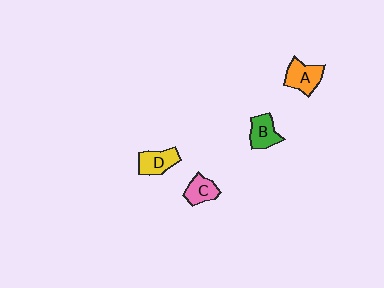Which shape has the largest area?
Shape A (orange).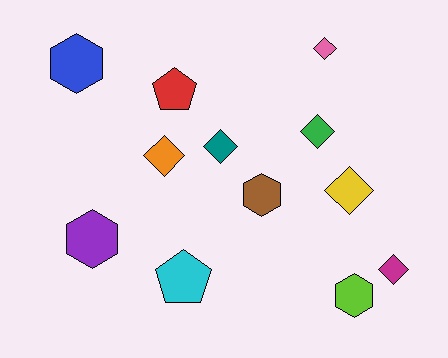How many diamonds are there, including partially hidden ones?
There are 6 diamonds.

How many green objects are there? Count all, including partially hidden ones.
There is 1 green object.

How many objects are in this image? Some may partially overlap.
There are 12 objects.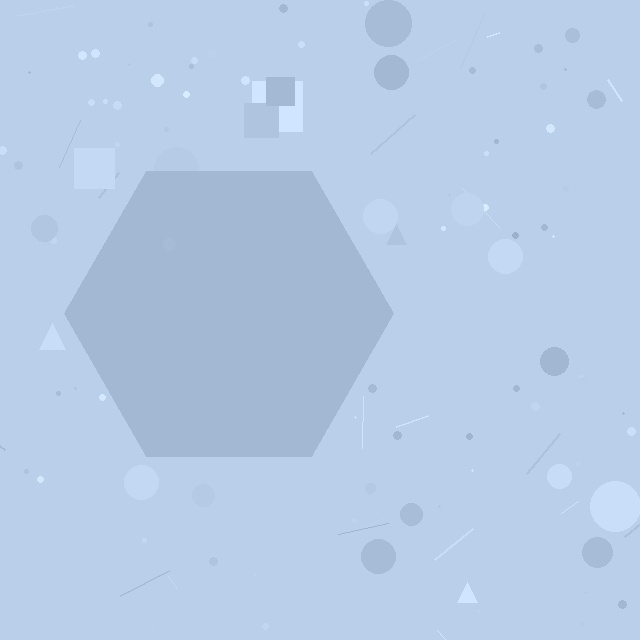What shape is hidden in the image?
A hexagon is hidden in the image.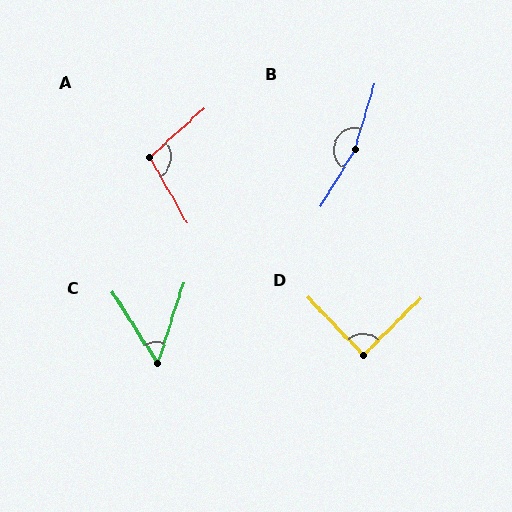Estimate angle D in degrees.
Approximately 88 degrees.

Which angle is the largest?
B, at approximately 165 degrees.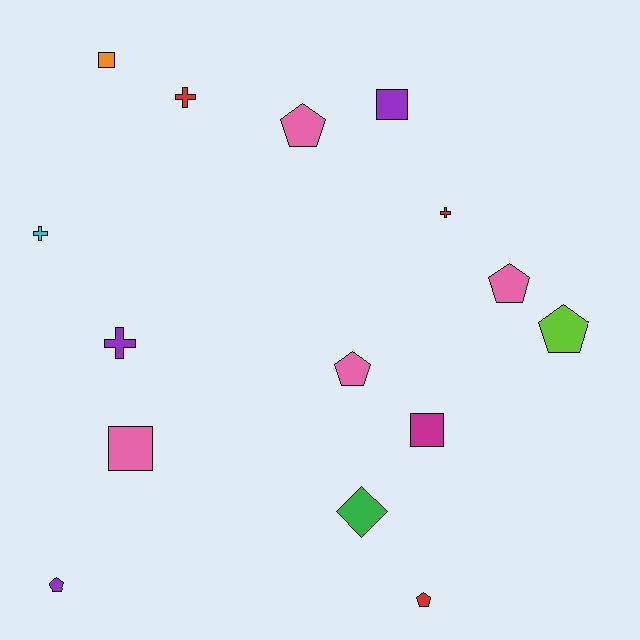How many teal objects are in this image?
There are no teal objects.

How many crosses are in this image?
There are 4 crosses.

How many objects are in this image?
There are 15 objects.